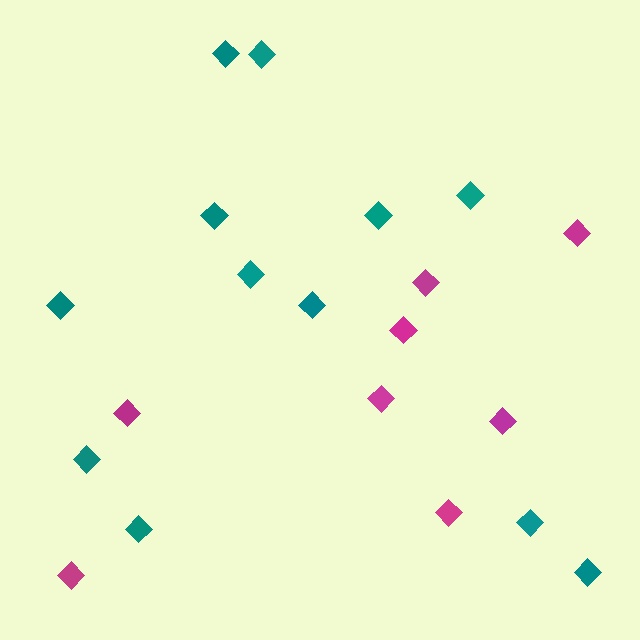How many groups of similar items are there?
There are 2 groups: one group of magenta diamonds (8) and one group of teal diamonds (12).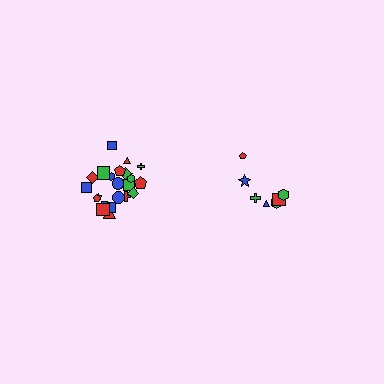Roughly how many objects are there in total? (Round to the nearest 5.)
Roughly 30 objects in total.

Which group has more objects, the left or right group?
The left group.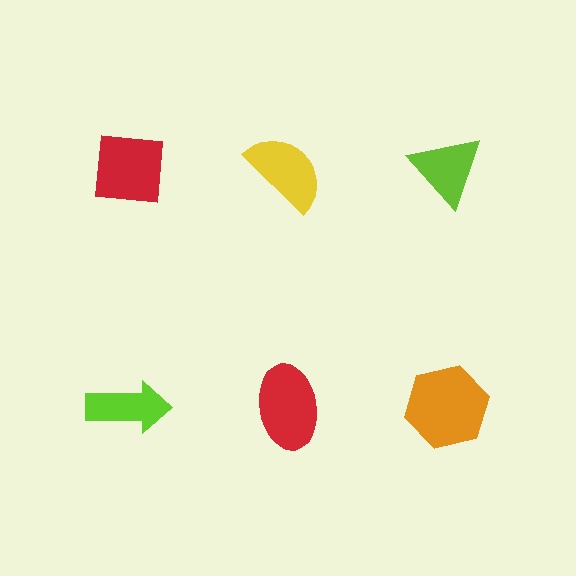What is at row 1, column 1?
A red square.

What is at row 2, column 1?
A lime arrow.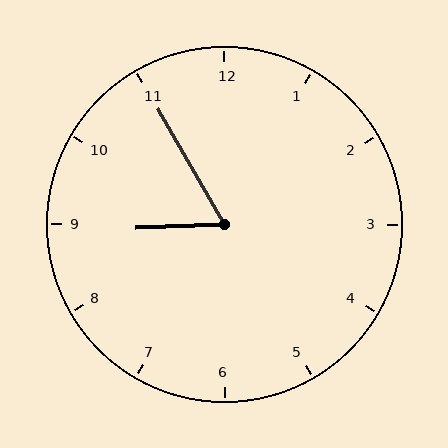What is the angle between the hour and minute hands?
Approximately 62 degrees.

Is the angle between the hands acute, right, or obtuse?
It is acute.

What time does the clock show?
8:55.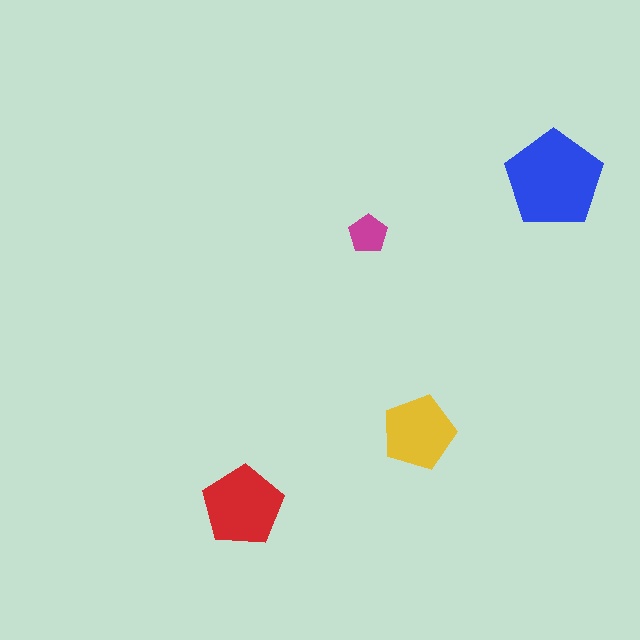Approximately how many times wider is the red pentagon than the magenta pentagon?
About 2 times wider.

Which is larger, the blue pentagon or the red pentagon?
The blue one.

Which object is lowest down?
The red pentagon is bottommost.